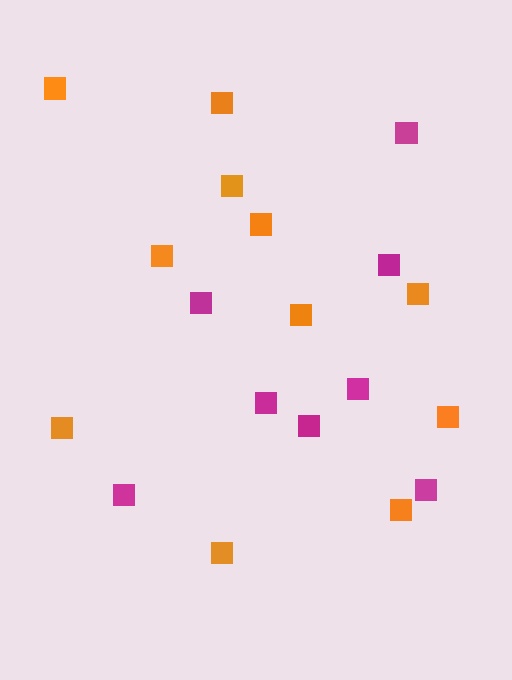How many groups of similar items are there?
There are 2 groups: one group of magenta squares (8) and one group of orange squares (11).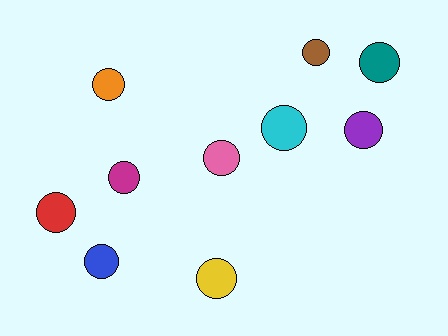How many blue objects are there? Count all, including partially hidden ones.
There is 1 blue object.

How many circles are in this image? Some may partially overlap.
There are 10 circles.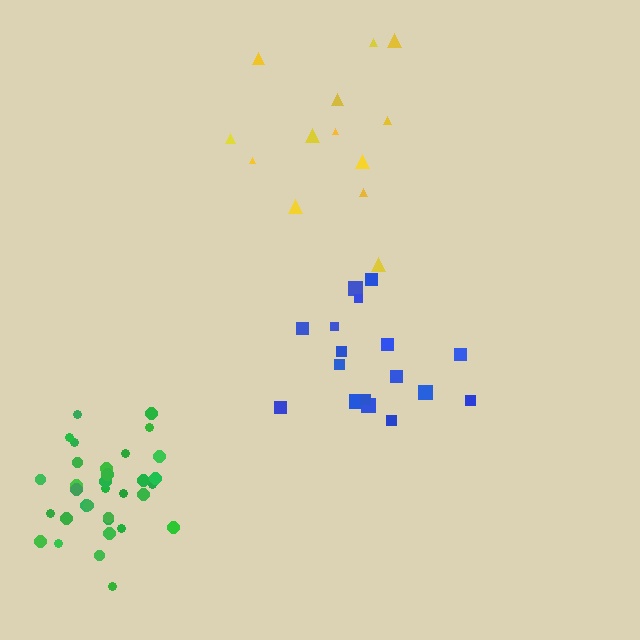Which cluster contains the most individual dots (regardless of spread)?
Green (34).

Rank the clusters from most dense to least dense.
green, blue, yellow.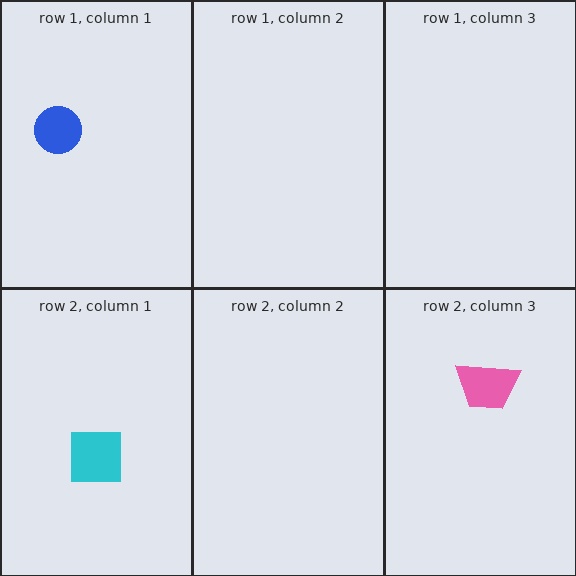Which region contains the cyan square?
The row 2, column 1 region.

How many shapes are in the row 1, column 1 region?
1.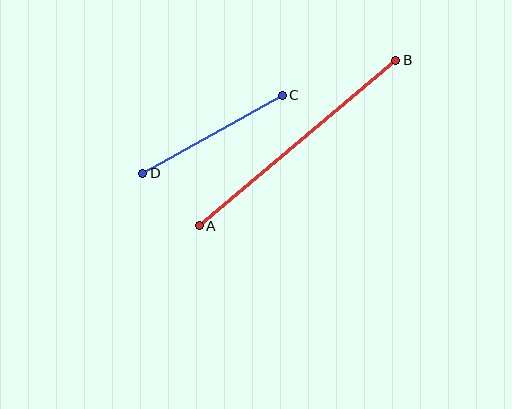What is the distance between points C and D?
The distance is approximately 160 pixels.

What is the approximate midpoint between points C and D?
The midpoint is at approximately (213, 134) pixels.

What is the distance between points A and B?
The distance is approximately 257 pixels.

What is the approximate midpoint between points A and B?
The midpoint is at approximately (298, 143) pixels.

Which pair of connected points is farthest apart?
Points A and B are farthest apart.